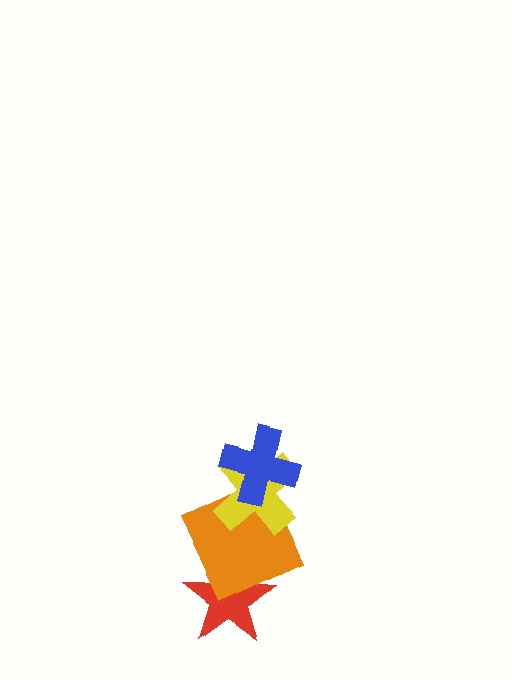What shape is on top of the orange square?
The yellow cross is on top of the orange square.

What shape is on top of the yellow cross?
The blue cross is on top of the yellow cross.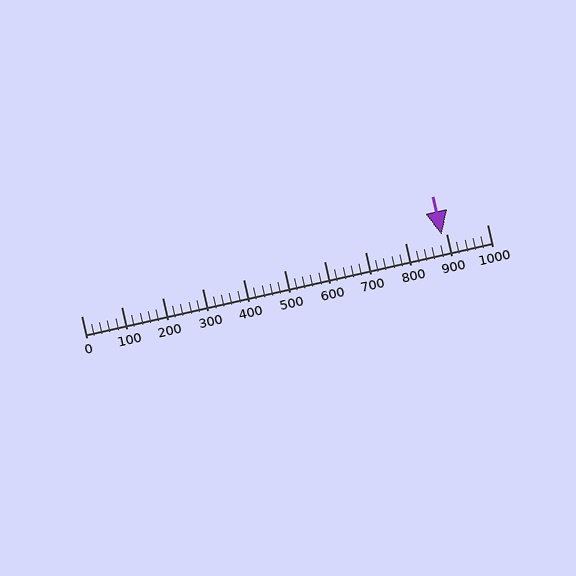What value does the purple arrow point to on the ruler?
The purple arrow points to approximately 888.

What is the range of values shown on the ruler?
The ruler shows values from 0 to 1000.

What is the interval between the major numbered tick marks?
The major tick marks are spaced 100 units apart.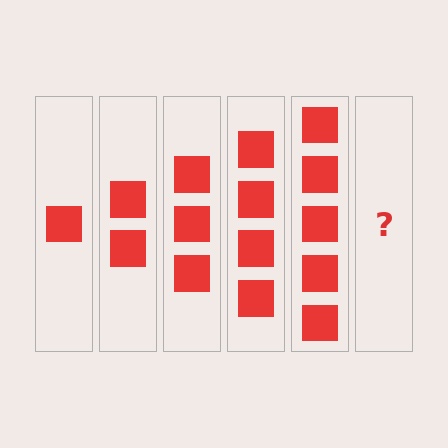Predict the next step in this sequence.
The next step is 6 squares.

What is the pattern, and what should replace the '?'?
The pattern is that each step adds one more square. The '?' should be 6 squares.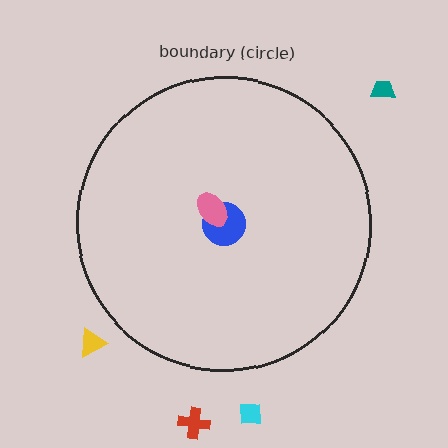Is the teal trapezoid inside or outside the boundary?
Outside.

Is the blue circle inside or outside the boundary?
Inside.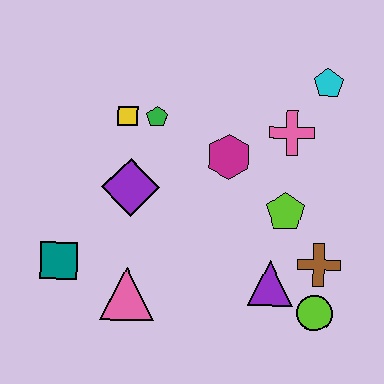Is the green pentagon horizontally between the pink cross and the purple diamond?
Yes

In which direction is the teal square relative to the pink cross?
The teal square is to the left of the pink cross.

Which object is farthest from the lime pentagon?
The teal square is farthest from the lime pentagon.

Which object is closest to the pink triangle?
The teal square is closest to the pink triangle.